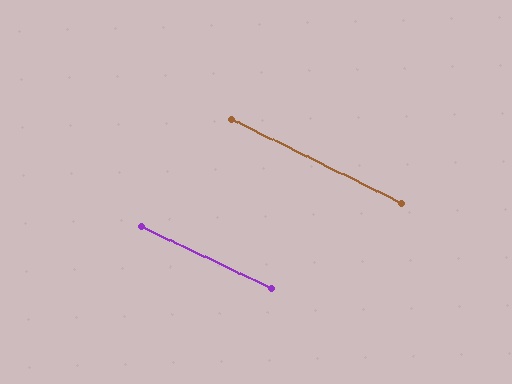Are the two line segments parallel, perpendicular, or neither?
Parallel — their directions differ by only 1.3°.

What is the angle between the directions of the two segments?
Approximately 1 degree.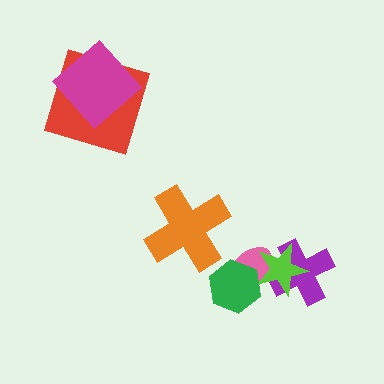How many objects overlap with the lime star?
3 objects overlap with the lime star.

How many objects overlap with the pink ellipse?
3 objects overlap with the pink ellipse.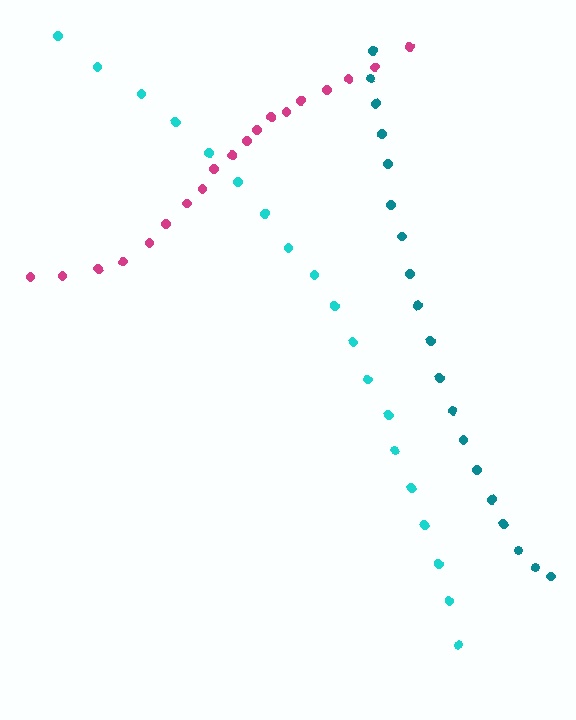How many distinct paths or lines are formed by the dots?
There are 3 distinct paths.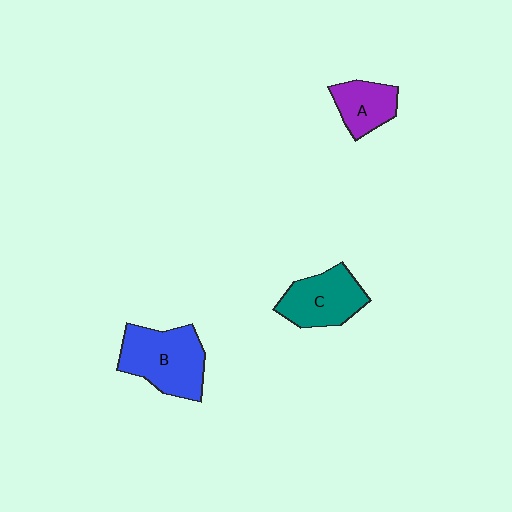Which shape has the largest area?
Shape B (blue).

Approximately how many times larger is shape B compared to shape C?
Approximately 1.2 times.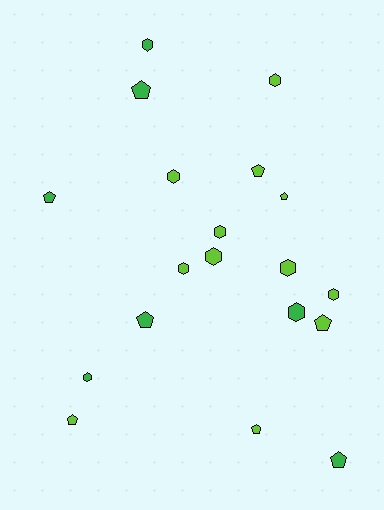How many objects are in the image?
There are 19 objects.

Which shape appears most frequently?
Hexagon, with 10 objects.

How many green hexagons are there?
There are 3 green hexagons.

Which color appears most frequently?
Lime, with 12 objects.